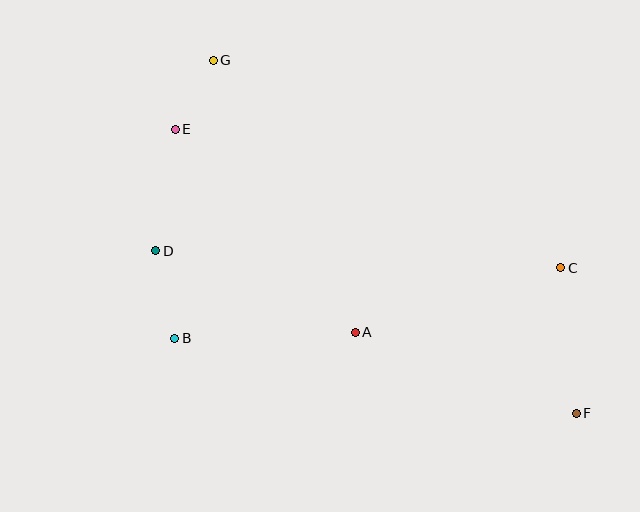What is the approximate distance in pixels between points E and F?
The distance between E and F is approximately 491 pixels.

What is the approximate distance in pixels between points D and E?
The distance between D and E is approximately 123 pixels.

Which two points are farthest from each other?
Points F and G are farthest from each other.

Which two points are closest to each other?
Points E and G are closest to each other.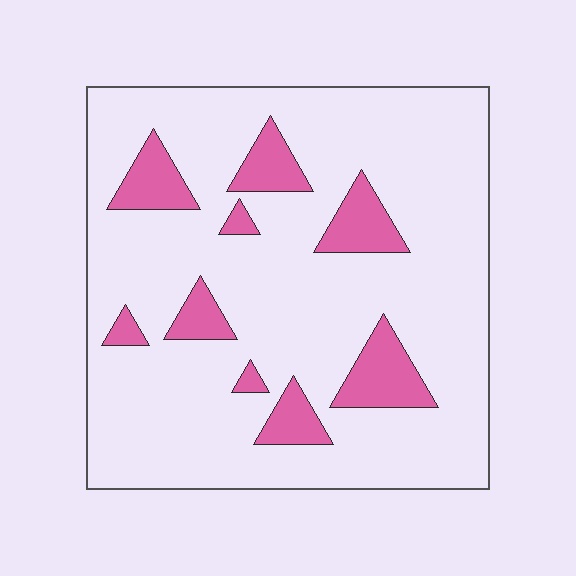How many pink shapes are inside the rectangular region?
9.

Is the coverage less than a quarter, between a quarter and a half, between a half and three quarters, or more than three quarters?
Less than a quarter.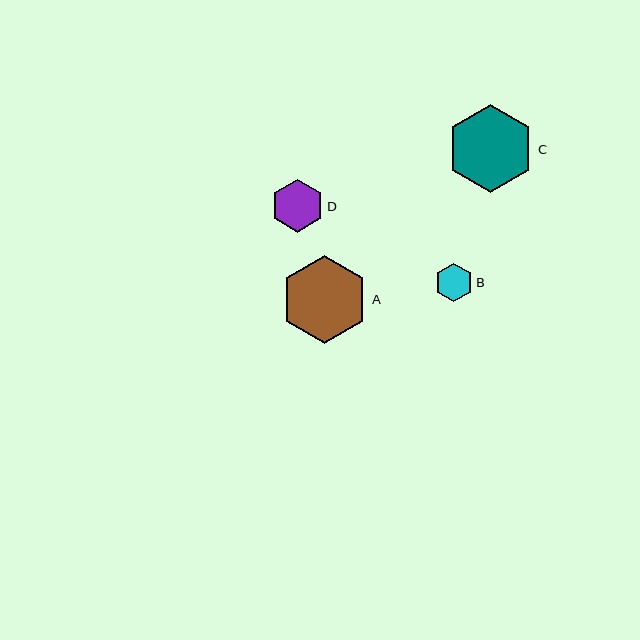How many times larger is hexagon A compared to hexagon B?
Hexagon A is approximately 2.3 times the size of hexagon B.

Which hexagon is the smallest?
Hexagon B is the smallest with a size of approximately 39 pixels.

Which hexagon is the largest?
Hexagon C is the largest with a size of approximately 88 pixels.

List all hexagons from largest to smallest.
From largest to smallest: C, A, D, B.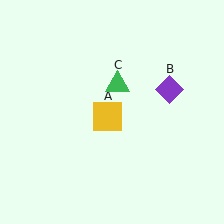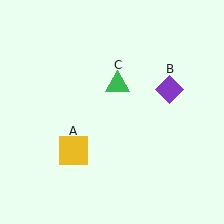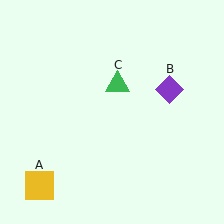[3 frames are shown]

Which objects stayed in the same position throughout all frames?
Purple diamond (object B) and green triangle (object C) remained stationary.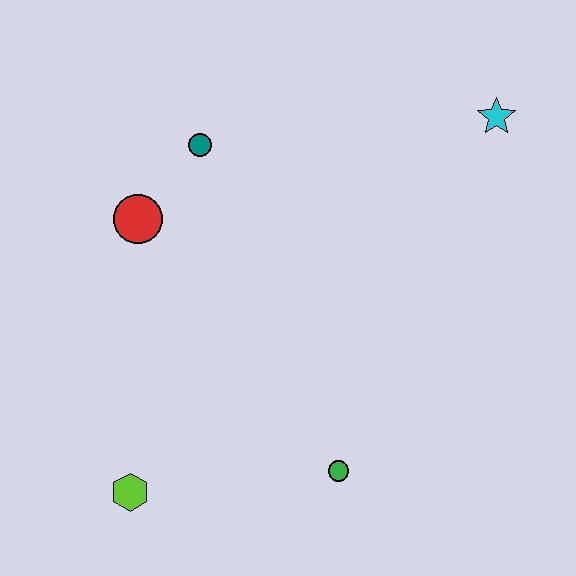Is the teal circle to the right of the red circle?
Yes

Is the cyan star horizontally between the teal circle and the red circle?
No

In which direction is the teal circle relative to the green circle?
The teal circle is above the green circle.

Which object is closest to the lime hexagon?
The green circle is closest to the lime hexagon.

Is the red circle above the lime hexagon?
Yes